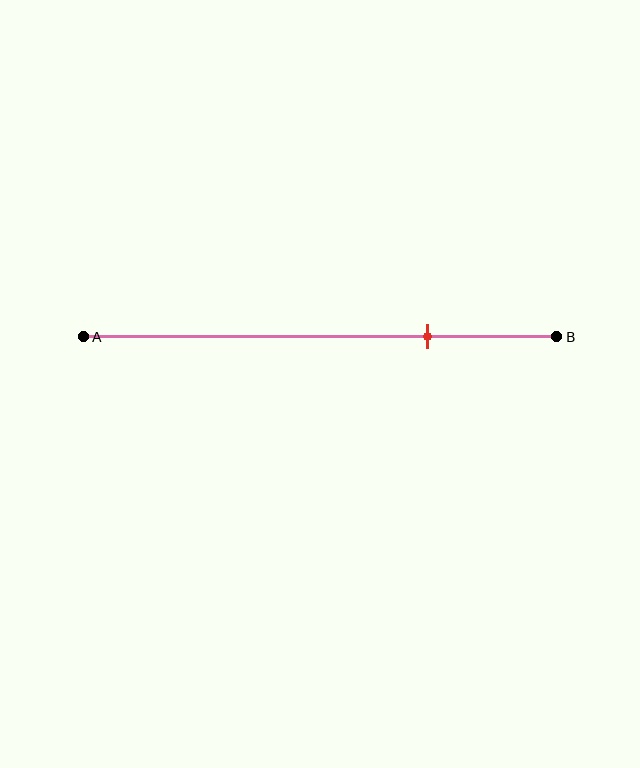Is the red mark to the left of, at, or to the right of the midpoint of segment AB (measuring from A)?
The red mark is to the right of the midpoint of segment AB.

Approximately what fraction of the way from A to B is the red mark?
The red mark is approximately 75% of the way from A to B.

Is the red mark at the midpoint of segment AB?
No, the mark is at about 75% from A, not at the 50% midpoint.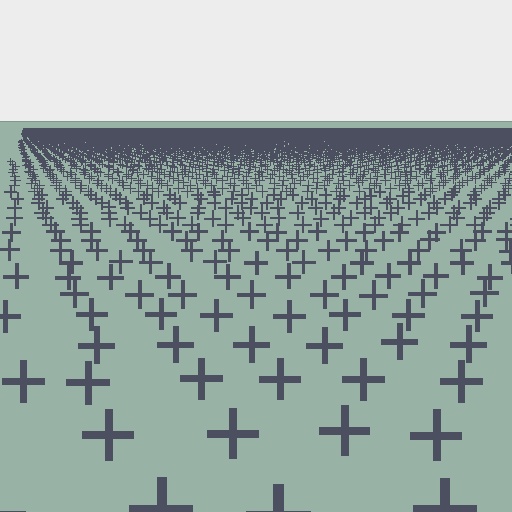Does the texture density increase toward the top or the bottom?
Density increases toward the top.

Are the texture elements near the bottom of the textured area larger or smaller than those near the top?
Larger. Near the bottom, elements are closer to the viewer and appear at a bigger on-screen size.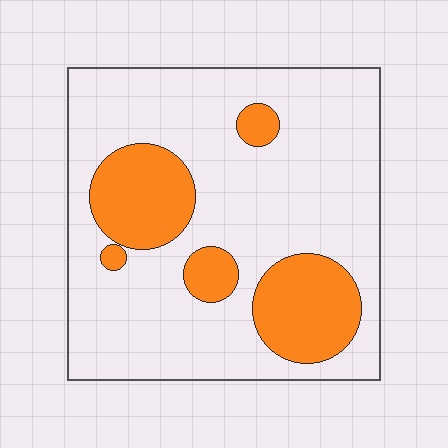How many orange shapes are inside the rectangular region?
5.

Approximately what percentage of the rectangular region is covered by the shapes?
Approximately 25%.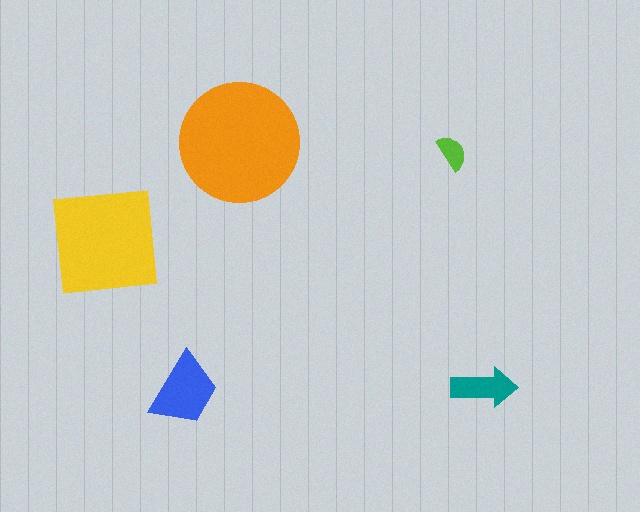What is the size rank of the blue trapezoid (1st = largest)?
3rd.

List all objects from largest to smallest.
The orange circle, the yellow square, the blue trapezoid, the teal arrow, the lime semicircle.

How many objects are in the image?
There are 5 objects in the image.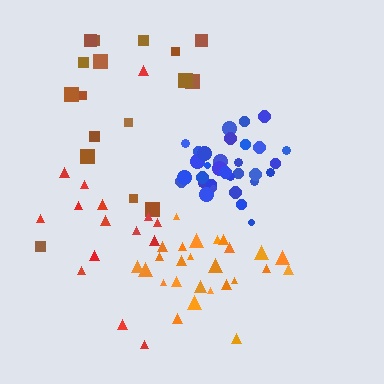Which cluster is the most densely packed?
Blue.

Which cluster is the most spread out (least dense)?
Red.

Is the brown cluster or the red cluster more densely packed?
Brown.